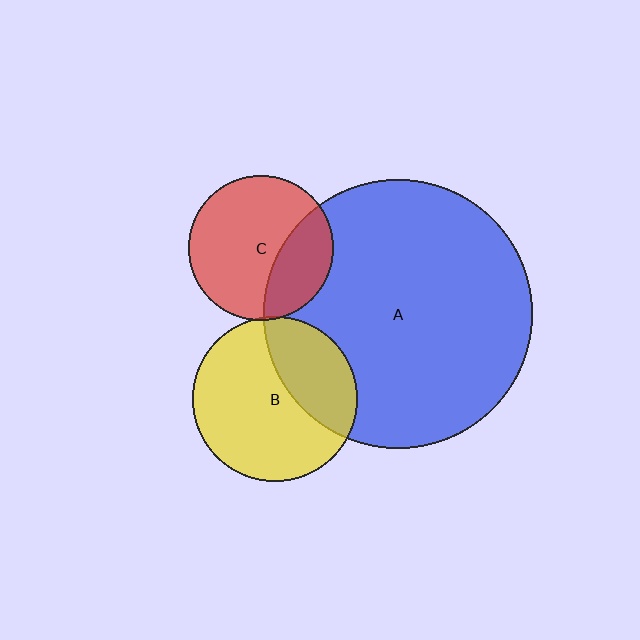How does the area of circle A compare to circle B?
Approximately 2.6 times.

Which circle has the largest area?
Circle A (blue).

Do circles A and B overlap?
Yes.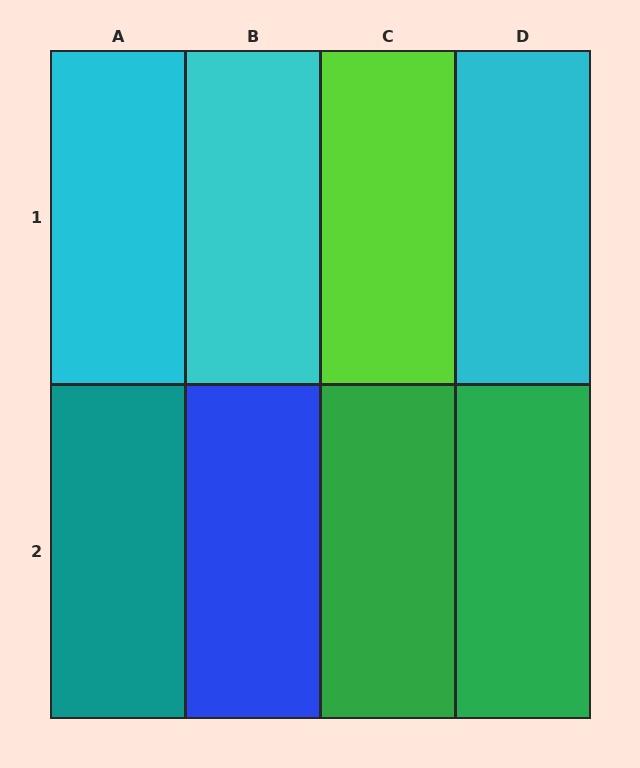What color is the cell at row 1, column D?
Cyan.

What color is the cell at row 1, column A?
Cyan.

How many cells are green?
2 cells are green.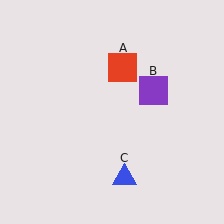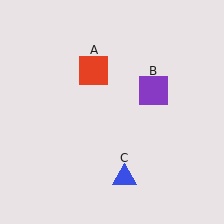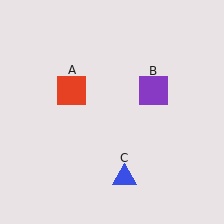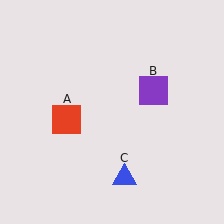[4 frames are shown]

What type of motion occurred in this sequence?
The red square (object A) rotated counterclockwise around the center of the scene.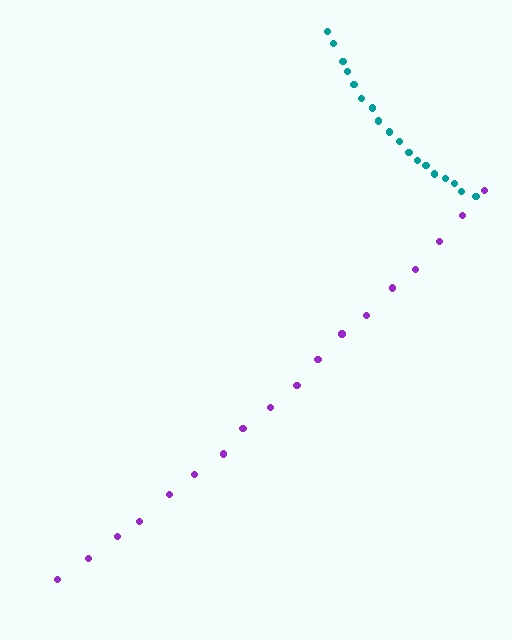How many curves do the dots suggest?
There are 2 distinct paths.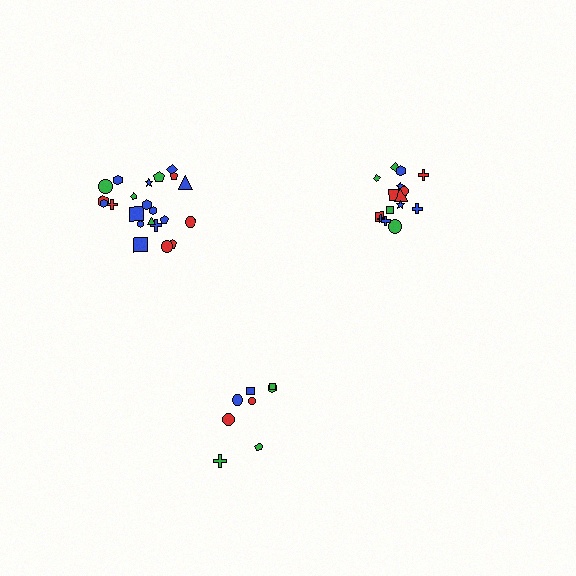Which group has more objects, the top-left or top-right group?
The top-left group.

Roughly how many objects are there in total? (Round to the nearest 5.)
Roughly 45 objects in total.